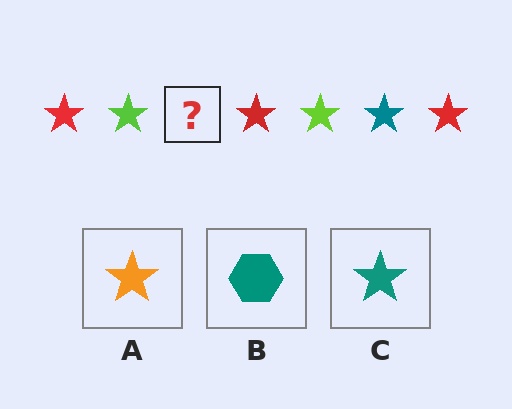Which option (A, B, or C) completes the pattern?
C.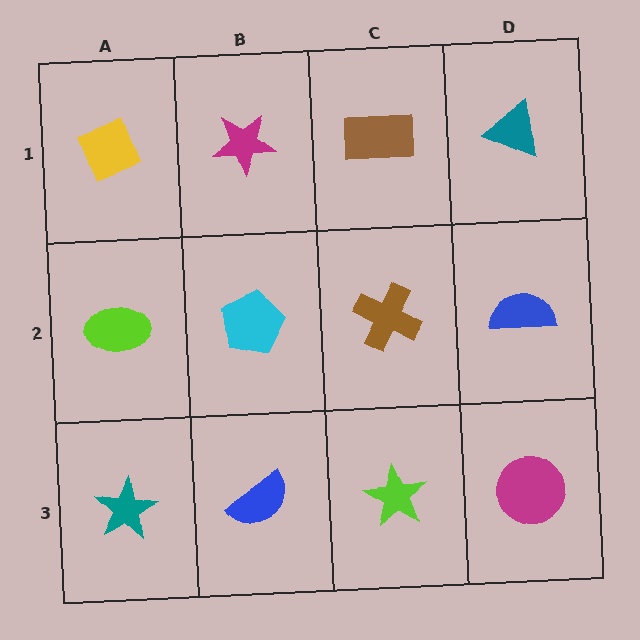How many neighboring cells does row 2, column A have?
3.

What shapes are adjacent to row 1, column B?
A cyan pentagon (row 2, column B), a yellow diamond (row 1, column A), a brown rectangle (row 1, column C).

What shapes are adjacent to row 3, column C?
A brown cross (row 2, column C), a blue semicircle (row 3, column B), a magenta circle (row 3, column D).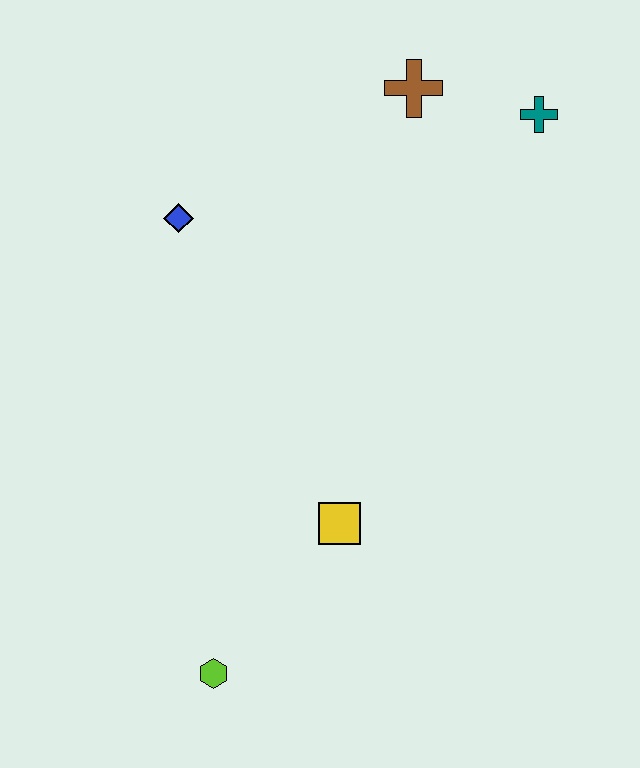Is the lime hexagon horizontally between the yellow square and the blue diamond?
Yes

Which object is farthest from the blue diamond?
The lime hexagon is farthest from the blue diamond.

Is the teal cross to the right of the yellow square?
Yes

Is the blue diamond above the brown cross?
No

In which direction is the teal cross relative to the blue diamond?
The teal cross is to the right of the blue diamond.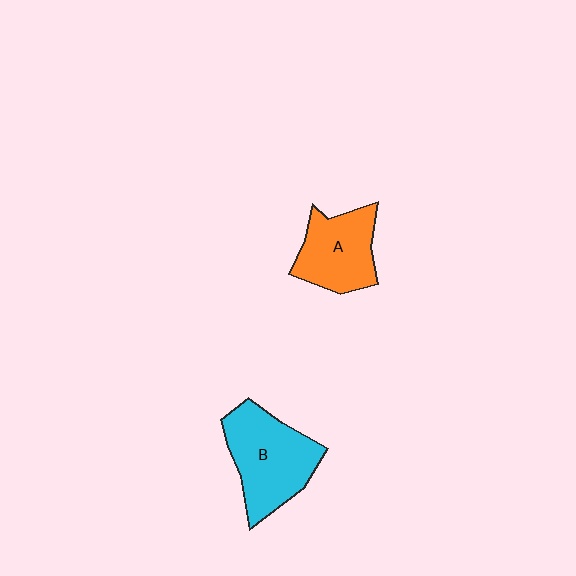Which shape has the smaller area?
Shape A (orange).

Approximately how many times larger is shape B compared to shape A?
Approximately 1.3 times.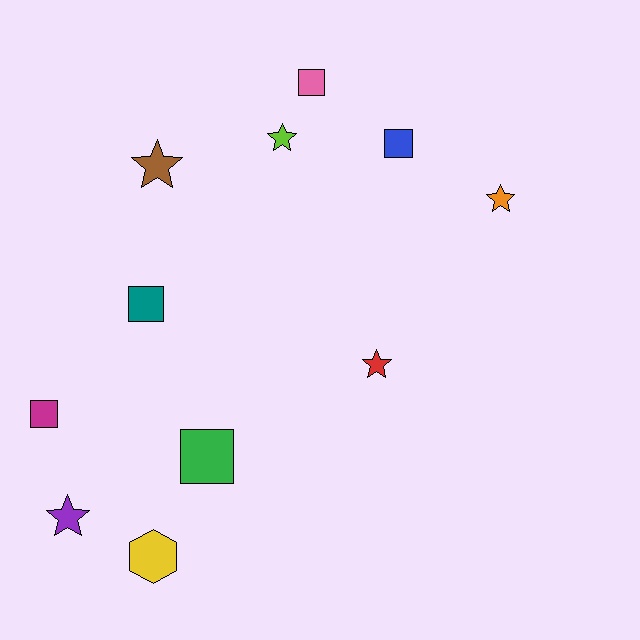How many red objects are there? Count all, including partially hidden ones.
There is 1 red object.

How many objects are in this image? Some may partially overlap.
There are 11 objects.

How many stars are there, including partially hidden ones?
There are 5 stars.